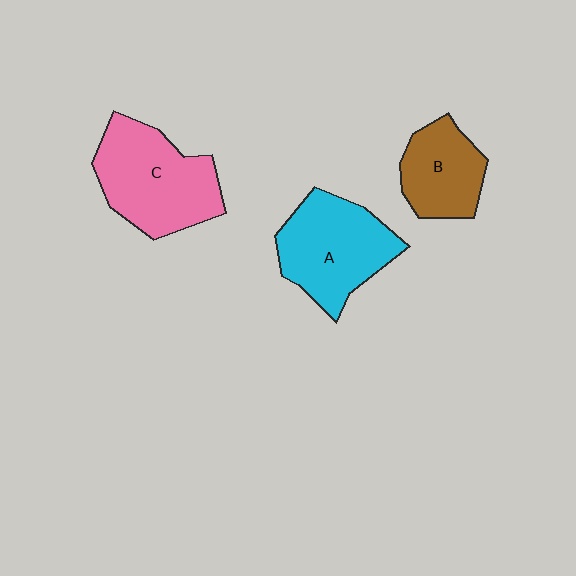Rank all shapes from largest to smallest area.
From largest to smallest: C (pink), A (cyan), B (brown).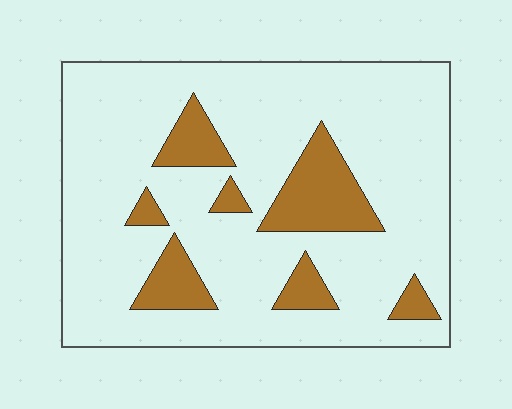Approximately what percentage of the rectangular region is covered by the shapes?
Approximately 15%.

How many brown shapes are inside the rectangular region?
7.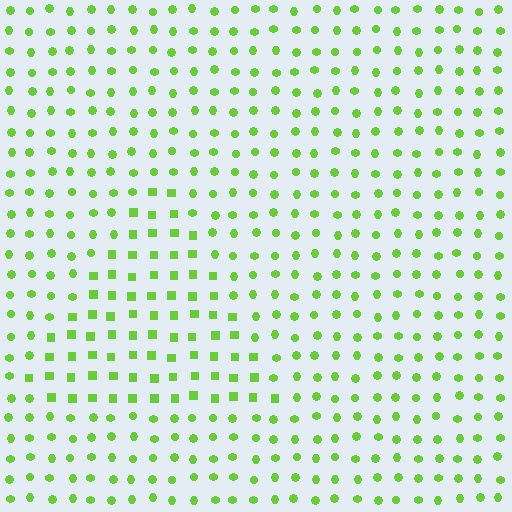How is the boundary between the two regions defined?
The boundary is defined by a change in element shape: squares inside vs. circles outside. All elements share the same color and spacing.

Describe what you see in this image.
The image is filled with small lime elements arranged in a uniform grid. A triangle-shaped region contains squares, while the surrounding area contains circles. The boundary is defined purely by the change in element shape.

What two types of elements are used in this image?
The image uses squares inside the triangle region and circles outside it.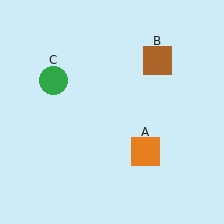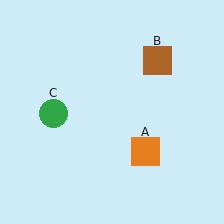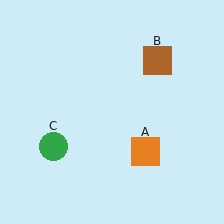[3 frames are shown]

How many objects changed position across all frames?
1 object changed position: green circle (object C).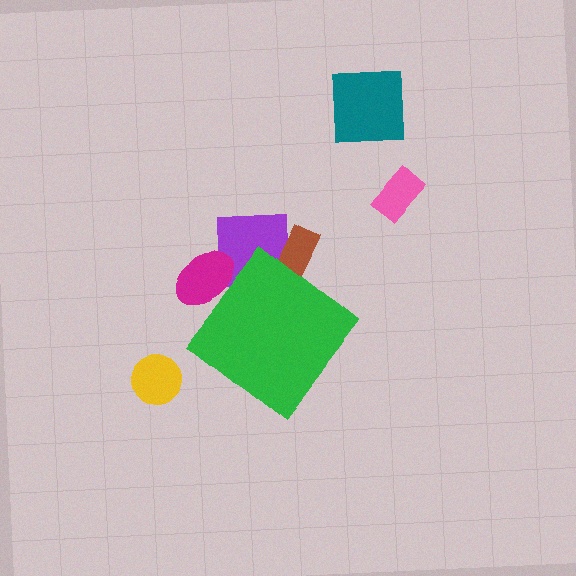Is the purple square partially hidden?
Yes, the purple square is partially hidden behind the green diamond.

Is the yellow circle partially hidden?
No, the yellow circle is fully visible.